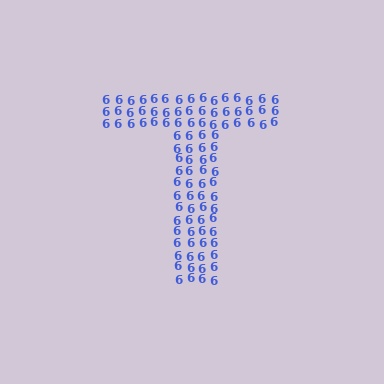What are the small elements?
The small elements are digit 6's.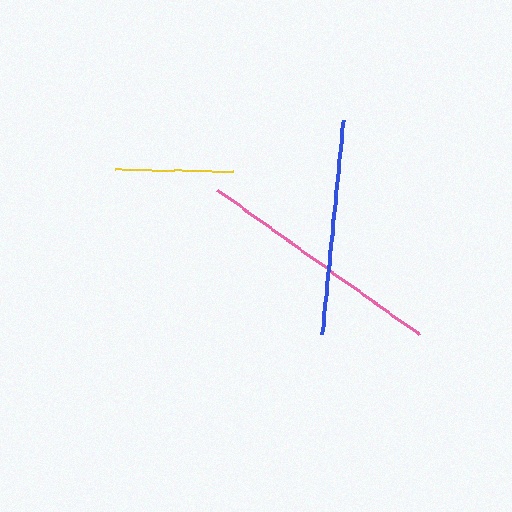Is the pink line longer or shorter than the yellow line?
The pink line is longer than the yellow line.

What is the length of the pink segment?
The pink segment is approximately 249 pixels long.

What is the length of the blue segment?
The blue segment is approximately 215 pixels long.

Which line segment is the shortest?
The yellow line is the shortest at approximately 118 pixels.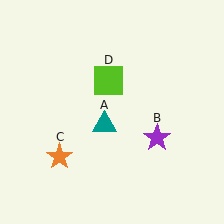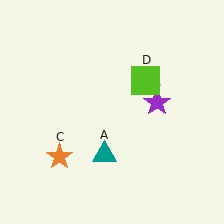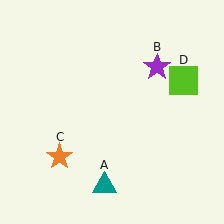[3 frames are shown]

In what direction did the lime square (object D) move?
The lime square (object D) moved right.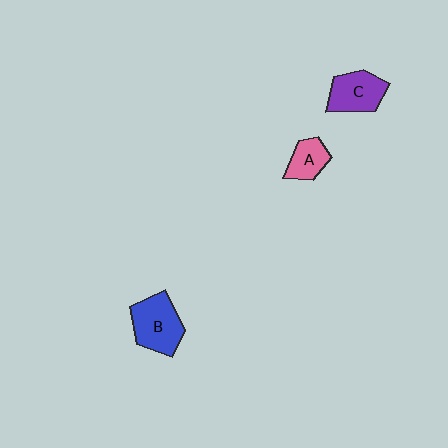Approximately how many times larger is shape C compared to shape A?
Approximately 1.5 times.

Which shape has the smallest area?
Shape A (pink).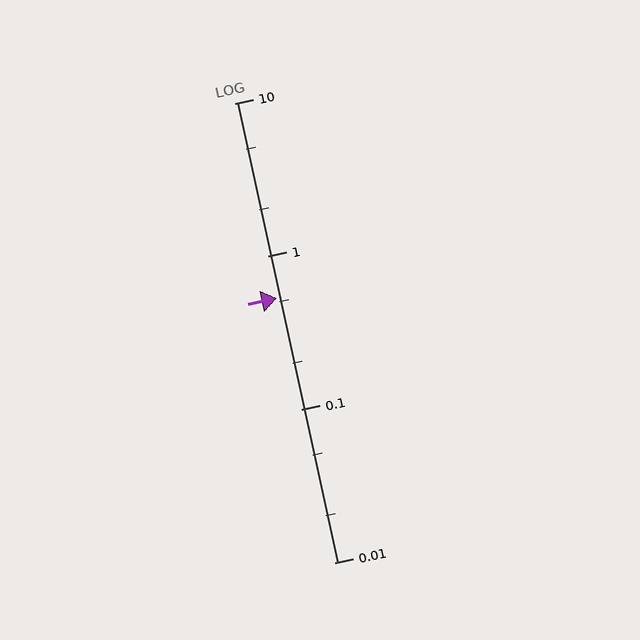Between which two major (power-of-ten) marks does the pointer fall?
The pointer is between 0.1 and 1.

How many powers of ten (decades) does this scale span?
The scale spans 3 decades, from 0.01 to 10.